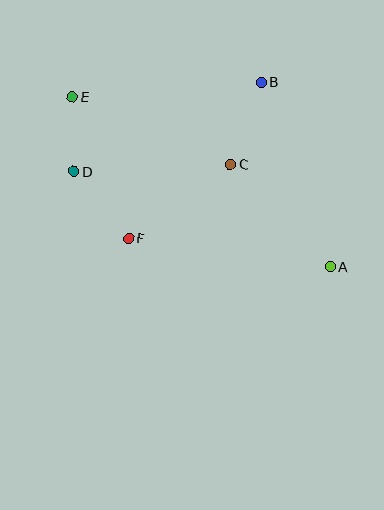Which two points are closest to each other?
Points D and E are closest to each other.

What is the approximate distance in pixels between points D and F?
The distance between D and F is approximately 86 pixels.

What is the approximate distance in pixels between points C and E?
The distance between C and E is approximately 172 pixels.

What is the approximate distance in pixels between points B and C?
The distance between B and C is approximately 88 pixels.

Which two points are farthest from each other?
Points A and E are farthest from each other.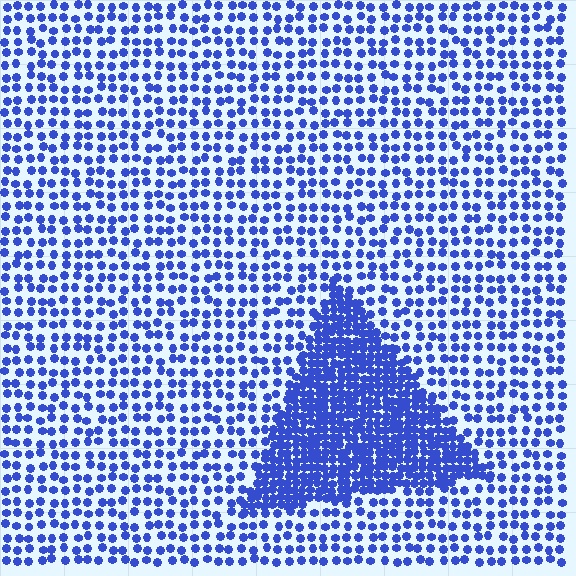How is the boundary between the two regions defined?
The boundary is defined by a change in element density (approximately 2.5x ratio). All elements are the same color, size, and shape.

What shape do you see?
I see a triangle.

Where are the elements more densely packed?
The elements are more densely packed inside the triangle boundary.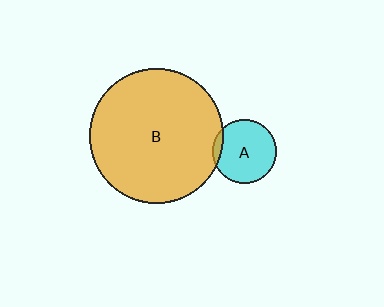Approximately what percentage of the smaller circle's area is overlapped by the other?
Approximately 10%.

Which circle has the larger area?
Circle B (orange).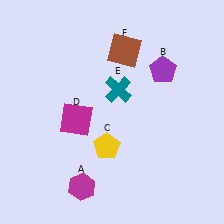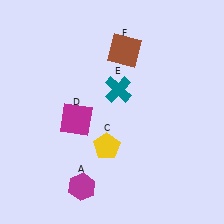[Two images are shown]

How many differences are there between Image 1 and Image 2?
There is 1 difference between the two images.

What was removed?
The purple pentagon (B) was removed in Image 2.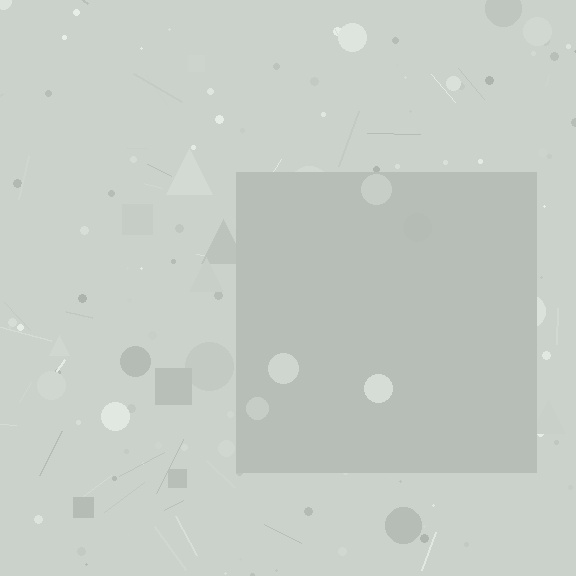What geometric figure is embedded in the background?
A square is embedded in the background.